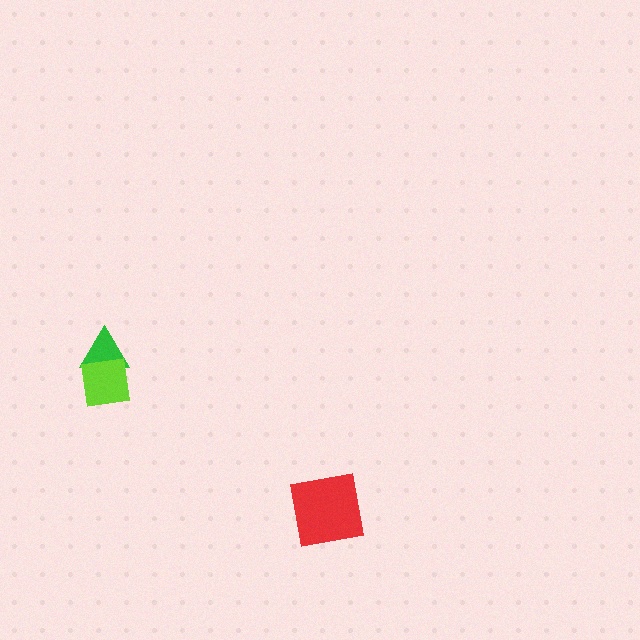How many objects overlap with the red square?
0 objects overlap with the red square.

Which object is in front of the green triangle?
The lime square is in front of the green triangle.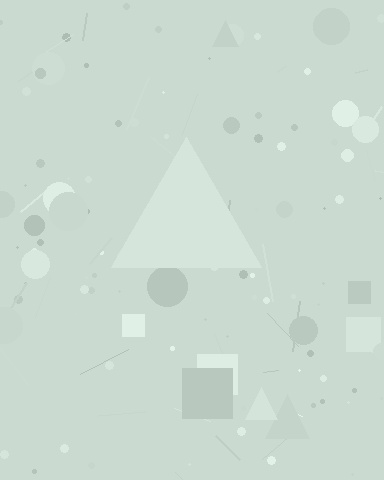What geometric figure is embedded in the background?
A triangle is embedded in the background.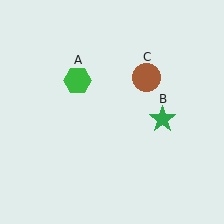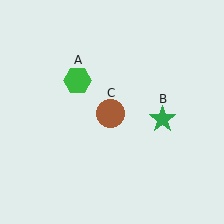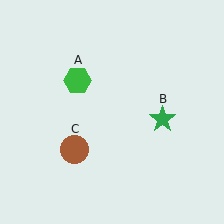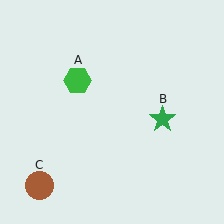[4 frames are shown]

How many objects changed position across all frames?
1 object changed position: brown circle (object C).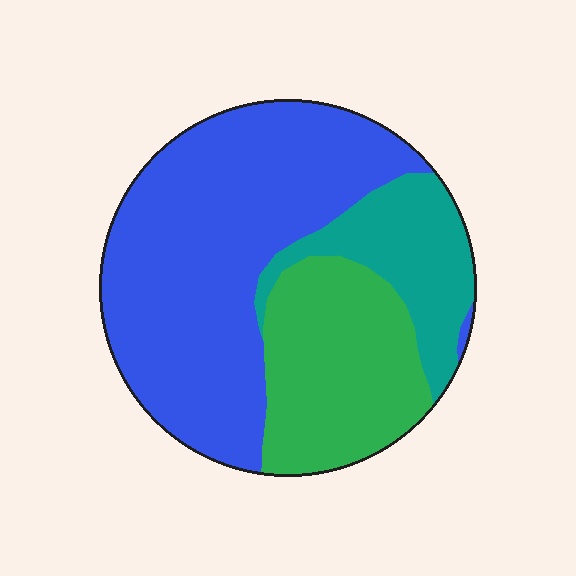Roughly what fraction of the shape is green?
Green takes up between a quarter and a half of the shape.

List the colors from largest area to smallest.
From largest to smallest: blue, green, teal.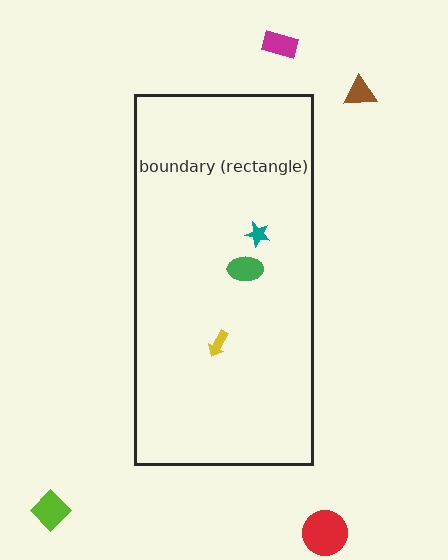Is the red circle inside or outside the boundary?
Outside.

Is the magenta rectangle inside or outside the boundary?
Outside.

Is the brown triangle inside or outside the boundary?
Outside.